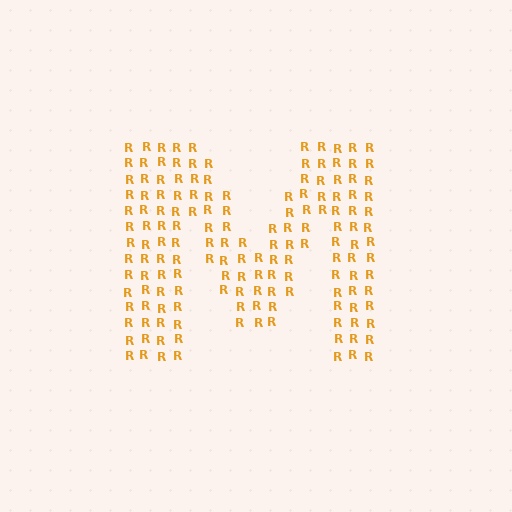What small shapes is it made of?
It is made of small letter R's.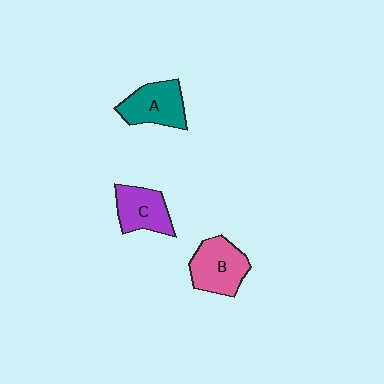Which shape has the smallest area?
Shape C (purple).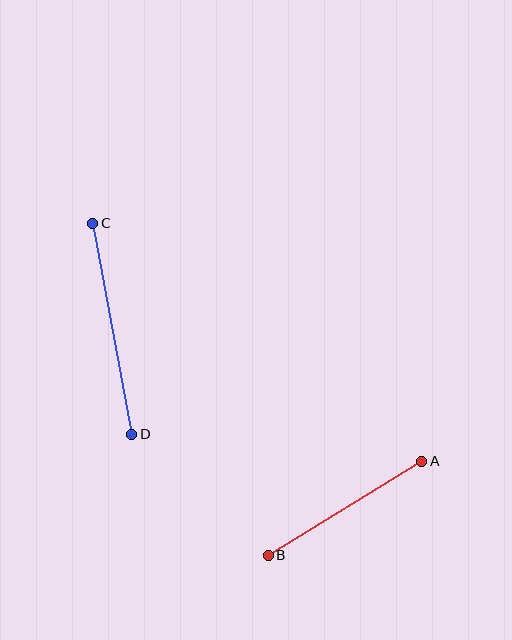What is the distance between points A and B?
The distance is approximately 180 pixels.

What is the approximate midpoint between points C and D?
The midpoint is at approximately (112, 329) pixels.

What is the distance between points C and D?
The distance is approximately 215 pixels.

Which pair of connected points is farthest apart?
Points C and D are farthest apart.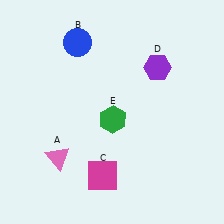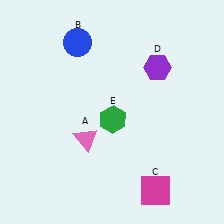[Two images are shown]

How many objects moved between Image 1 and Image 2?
2 objects moved between the two images.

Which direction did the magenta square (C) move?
The magenta square (C) moved right.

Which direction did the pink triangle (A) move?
The pink triangle (A) moved right.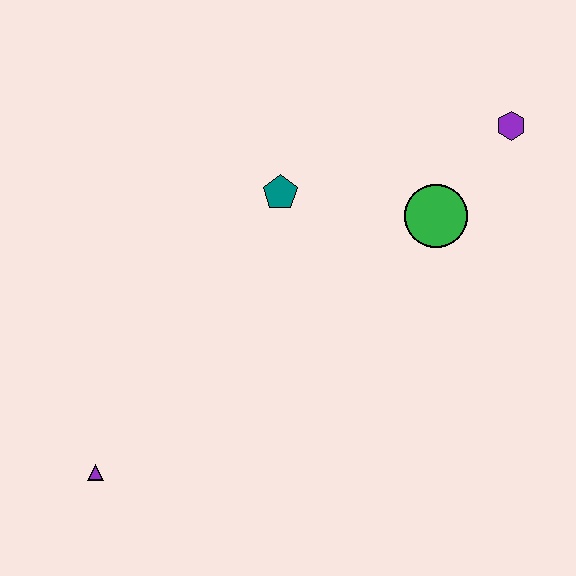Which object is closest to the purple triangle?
The teal pentagon is closest to the purple triangle.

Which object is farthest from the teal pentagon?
The purple triangle is farthest from the teal pentagon.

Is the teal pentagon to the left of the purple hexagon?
Yes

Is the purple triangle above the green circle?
No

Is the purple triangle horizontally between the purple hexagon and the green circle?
No